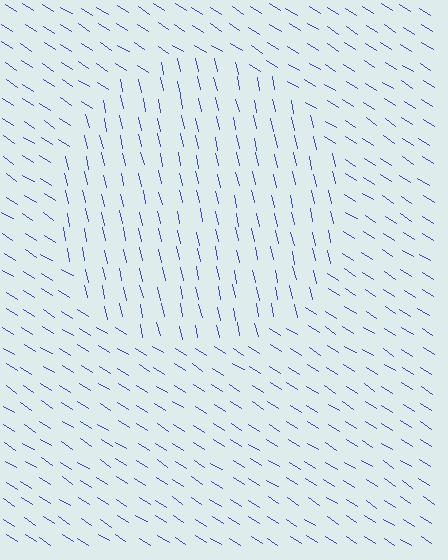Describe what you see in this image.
The image is filled with small blue line segments. A circle region in the image has lines oriented differently from the surrounding lines, creating a visible texture boundary.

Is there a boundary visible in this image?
Yes, there is a texture boundary formed by a change in line orientation.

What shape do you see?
I see a circle.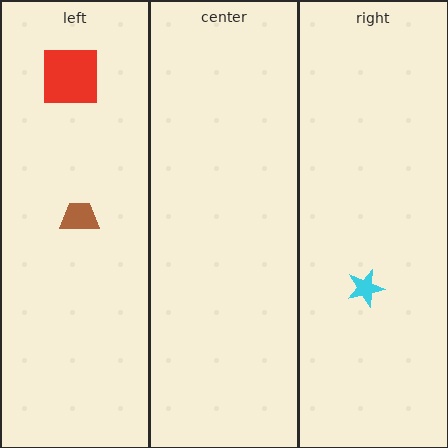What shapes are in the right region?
The cyan star.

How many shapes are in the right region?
1.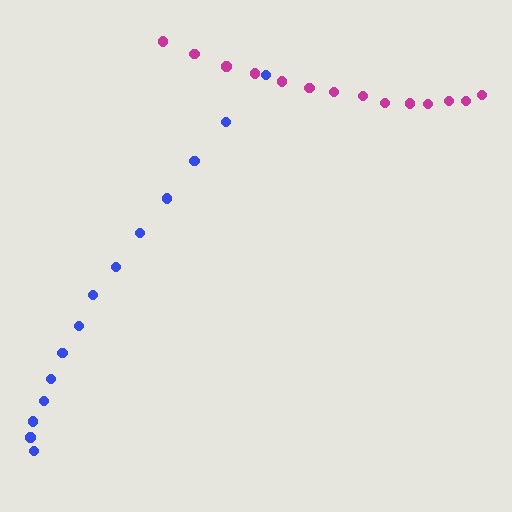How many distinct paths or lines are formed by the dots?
There are 2 distinct paths.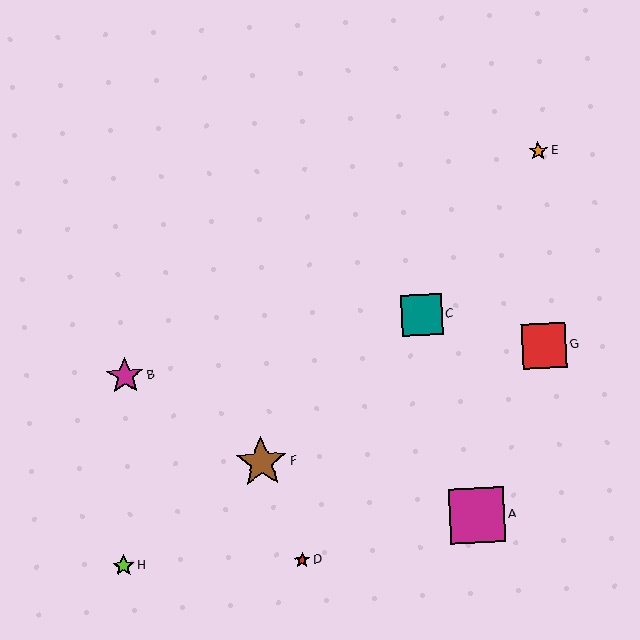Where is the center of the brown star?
The center of the brown star is at (261, 462).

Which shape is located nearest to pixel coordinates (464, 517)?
The magenta square (labeled A) at (477, 515) is nearest to that location.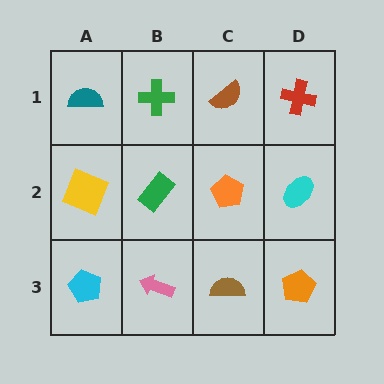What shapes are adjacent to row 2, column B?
A green cross (row 1, column B), a pink arrow (row 3, column B), a yellow square (row 2, column A), an orange pentagon (row 2, column C).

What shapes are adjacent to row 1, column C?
An orange pentagon (row 2, column C), a green cross (row 1, column B), a red cross (row 1, column D).